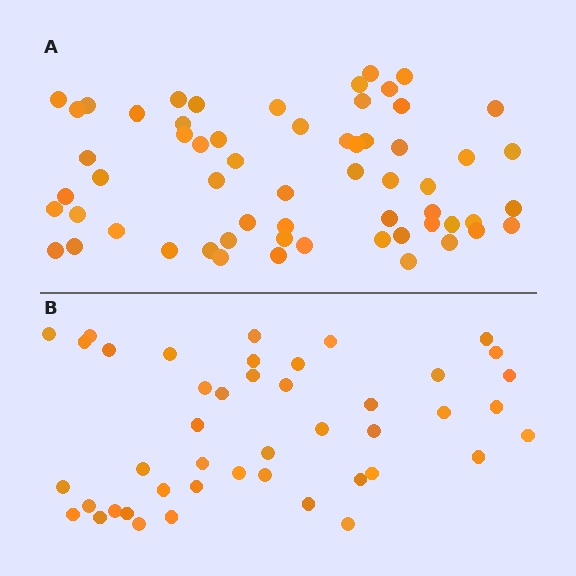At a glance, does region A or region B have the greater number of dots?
Region A (the top region) has more dots.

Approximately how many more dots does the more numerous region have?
Region A has approximately 15 more dots than region B.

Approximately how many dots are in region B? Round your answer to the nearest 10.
About 40 dots. (The exact count is 44, which rounds to 40.)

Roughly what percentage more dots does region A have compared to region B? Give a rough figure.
About 35% more.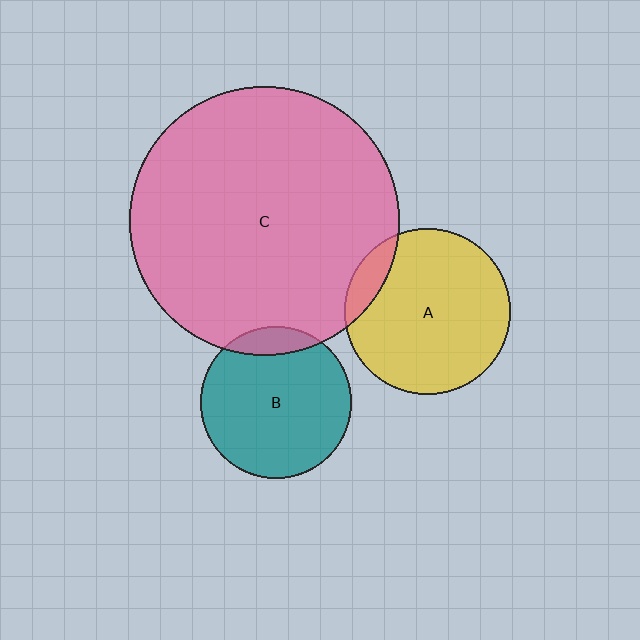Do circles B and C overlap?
Yes.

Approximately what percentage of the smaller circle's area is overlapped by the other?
Approximately 10%.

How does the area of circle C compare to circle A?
Approximately 2.6 times.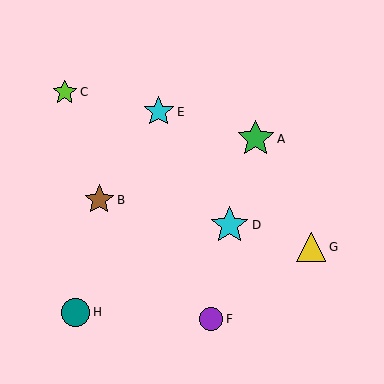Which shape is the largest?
The cyan star (labeled D) is the largest.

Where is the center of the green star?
The center of the green star is at (256, 139).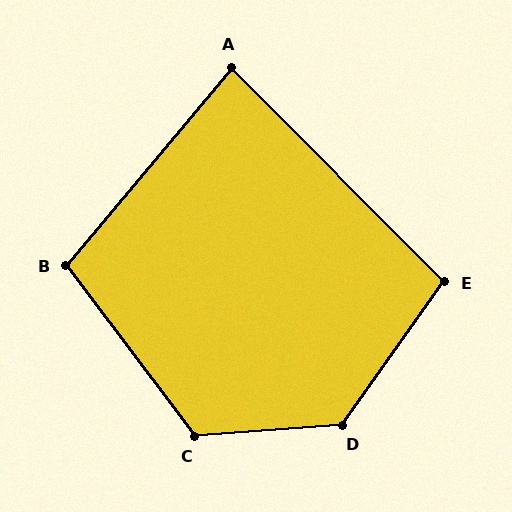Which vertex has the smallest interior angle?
A, at approximately 85 degrees.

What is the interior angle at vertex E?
Approximately 100 degrees (obtuse).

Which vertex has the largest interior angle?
D, at approximately 129 degrees.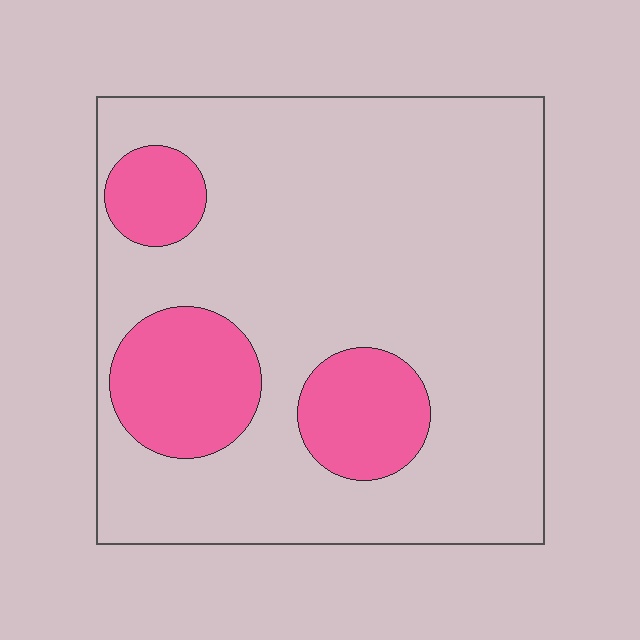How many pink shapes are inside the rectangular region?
3.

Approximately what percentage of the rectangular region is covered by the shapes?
Approximately 20%.